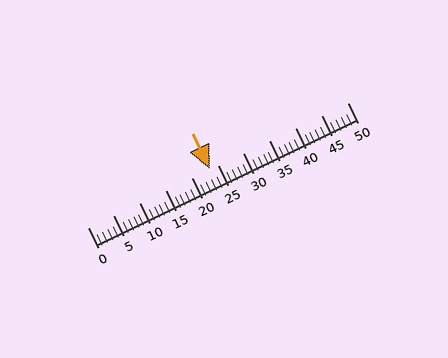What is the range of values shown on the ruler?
The ruler shows values from 0 to 50.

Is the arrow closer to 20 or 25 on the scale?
The arrow is closer to 25.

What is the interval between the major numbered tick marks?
The major tick marks are spaced 5 units apart.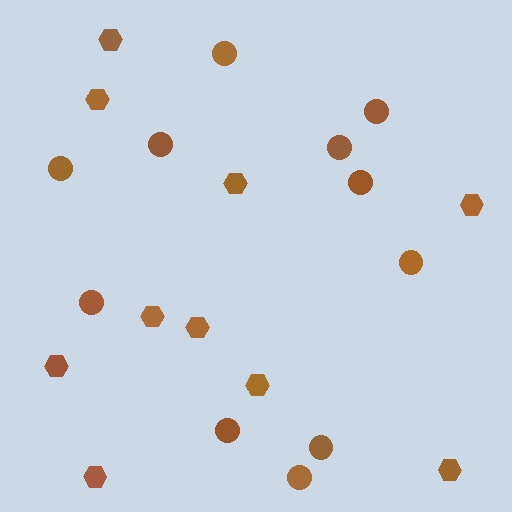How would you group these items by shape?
There are 2 groups: one group of circles (11) and one group of hexagons (10).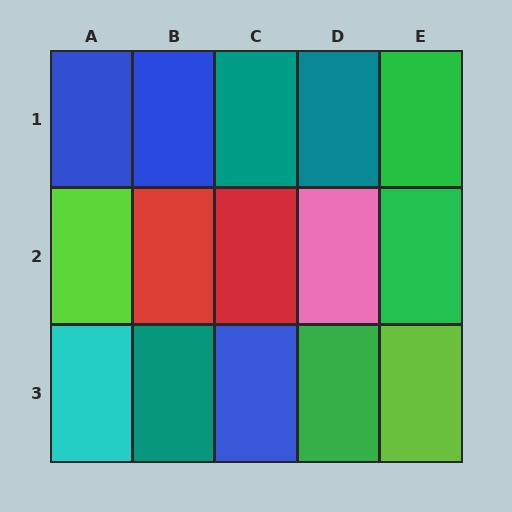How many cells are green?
3 cells are green.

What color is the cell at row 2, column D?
Pink.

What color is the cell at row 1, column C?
Teal.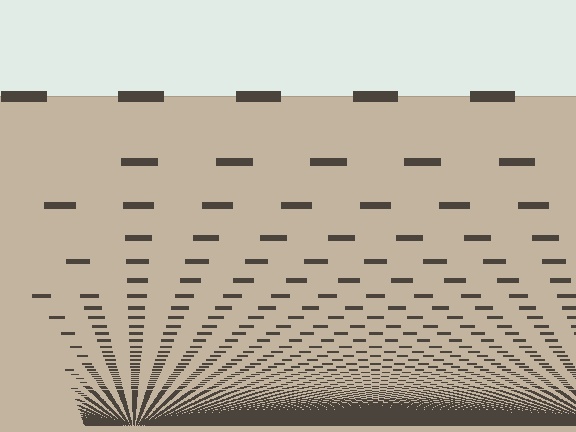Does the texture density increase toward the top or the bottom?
Density increases toward the bottom.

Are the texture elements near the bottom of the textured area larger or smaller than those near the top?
Smaller. The gradient is inverted — elements near the bottom are smaller and denser.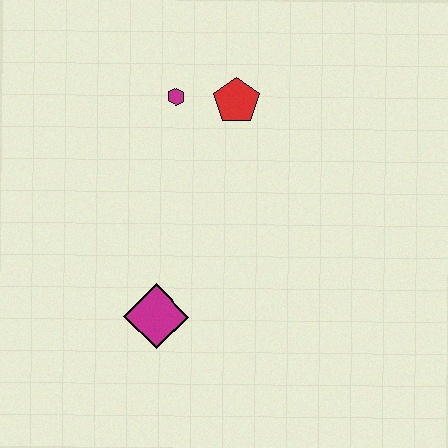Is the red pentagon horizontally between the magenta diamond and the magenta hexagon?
No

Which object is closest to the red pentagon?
The magenta hexagon is closest to the red pentagon.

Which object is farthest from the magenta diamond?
The red pentagon is farthest from the magenta diamond.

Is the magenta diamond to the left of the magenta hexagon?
Yes